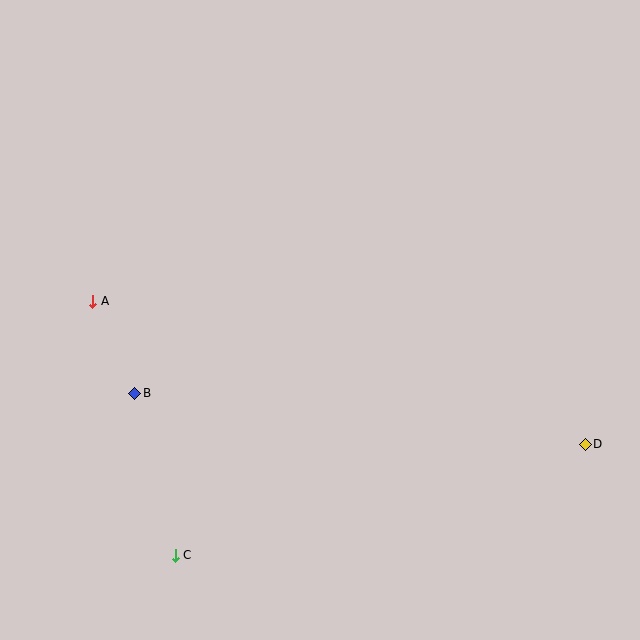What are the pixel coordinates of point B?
Point B is at (135, 393).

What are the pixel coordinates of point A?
Point A is at (93, 301).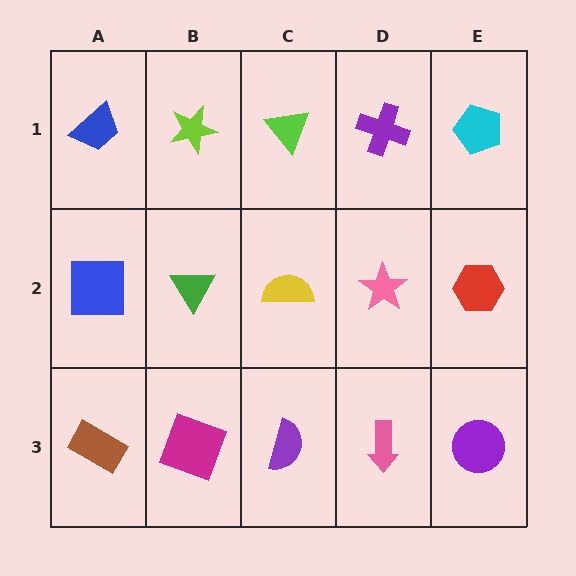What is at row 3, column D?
A pink arrow.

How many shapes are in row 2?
5 shapes.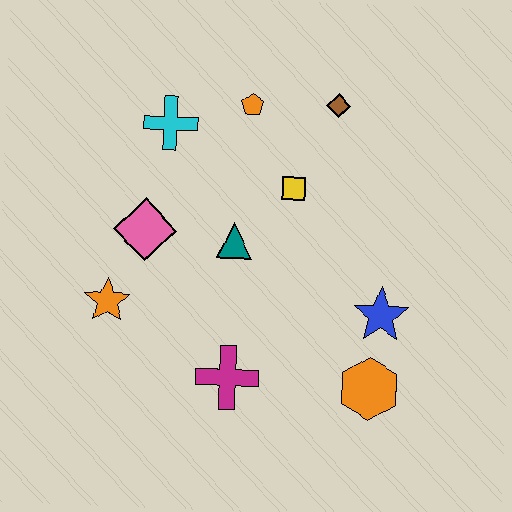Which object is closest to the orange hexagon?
The blue star is closest to the orange hexagon.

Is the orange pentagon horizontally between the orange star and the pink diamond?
No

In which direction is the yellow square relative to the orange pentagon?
The yellow square is below the orange pentagon.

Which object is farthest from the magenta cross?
The brown diamond is farthest from the magenta cross.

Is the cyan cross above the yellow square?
Yes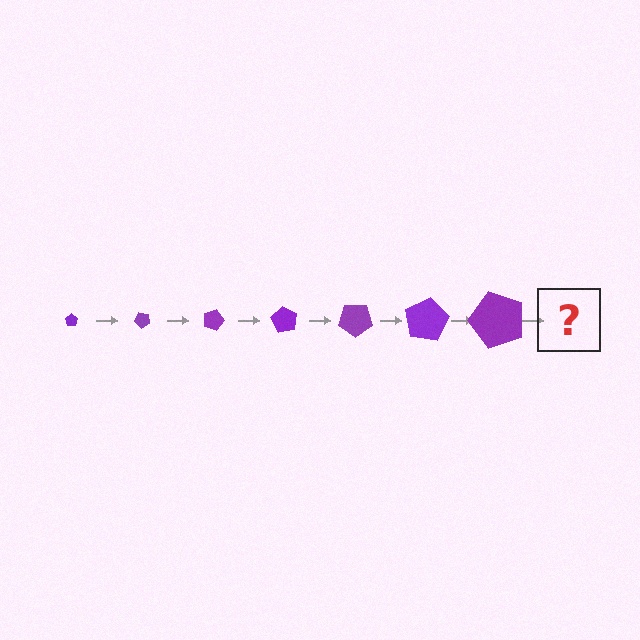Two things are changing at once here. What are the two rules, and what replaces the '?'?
The two rules are that the pentagon grows larger each step and it rotates 45 degrees each step. The '?' should be a pentagon, larger than the previous one and rotated 315 degrees from the start.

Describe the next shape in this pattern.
It should be a pentagon, larger than the previous one and rotated 315 degrees from the start.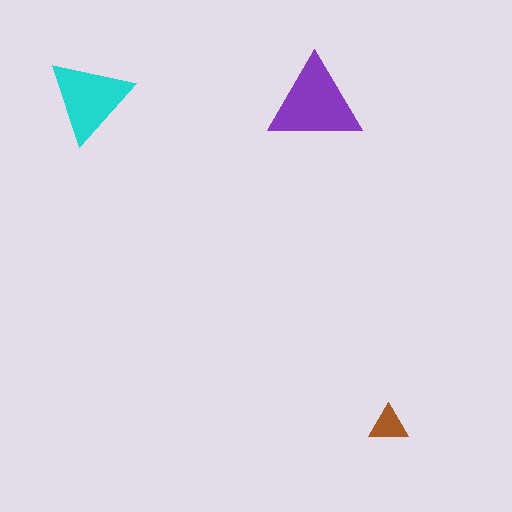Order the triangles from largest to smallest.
the purple one, the cyan one, the brown one.